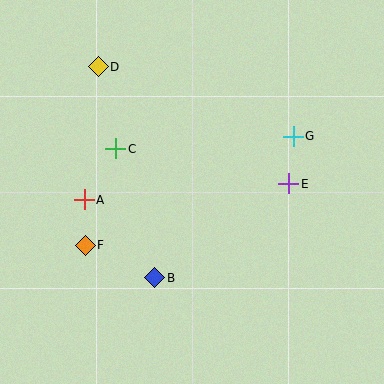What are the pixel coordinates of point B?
Point B is at (155, 278).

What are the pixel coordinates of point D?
Point D is at (98, 67).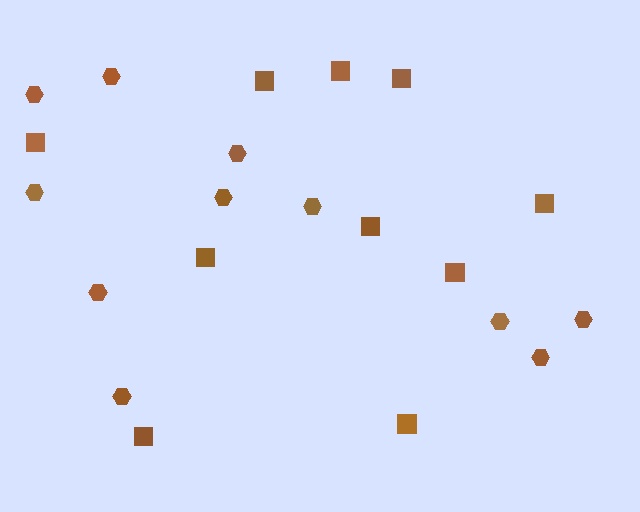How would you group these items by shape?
There are 2 groups: one group of squares (10) and one group of hexagons (11).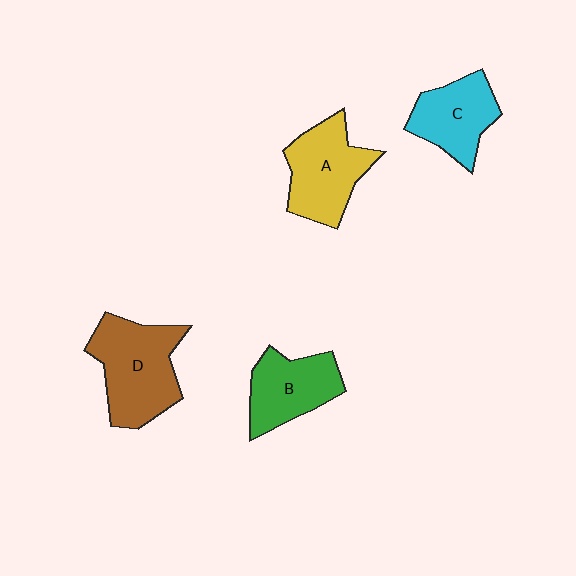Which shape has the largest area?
Shape D (brown).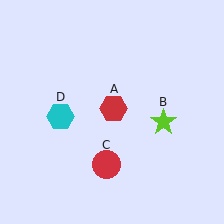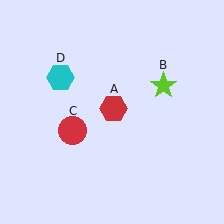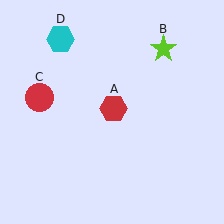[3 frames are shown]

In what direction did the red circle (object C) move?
The red circle (object C) moved up and to the left.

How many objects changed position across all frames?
3 objects changed position: lime star (object B), red circle (object C), cyan hexagon (object D).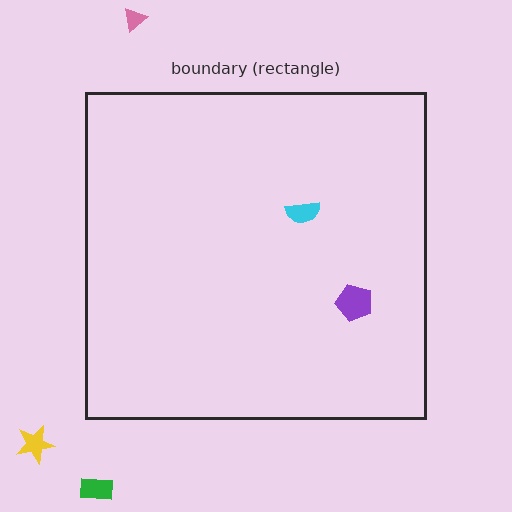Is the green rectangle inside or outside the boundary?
Outside.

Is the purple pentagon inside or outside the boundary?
Inside.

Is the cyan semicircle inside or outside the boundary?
Inside.